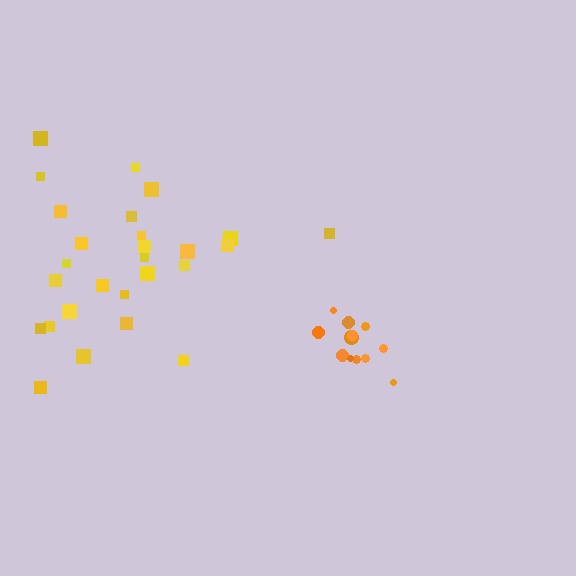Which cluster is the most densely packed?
Orange.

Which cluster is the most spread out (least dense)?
Yellow.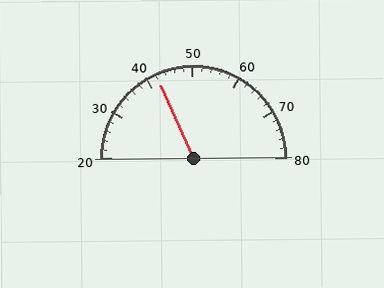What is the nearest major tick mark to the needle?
The nearest major tick mark is 40.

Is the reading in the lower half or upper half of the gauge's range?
The reading is in the lower half of the range (20 to 80).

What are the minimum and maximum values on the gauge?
The gauge ranges from 20 to 80.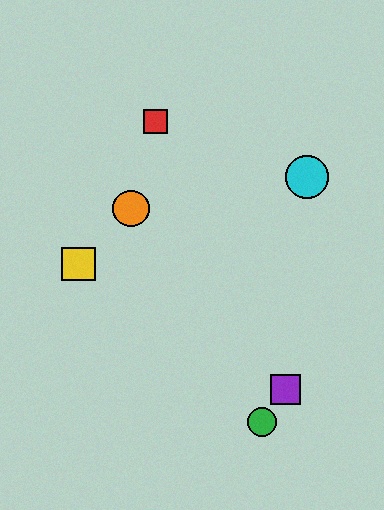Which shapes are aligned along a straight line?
The blue circle, the purple square, the orange circle are aligned along a straight line.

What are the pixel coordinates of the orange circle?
The orange circle is at (131, 208).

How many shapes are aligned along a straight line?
3 shapes (the blue circle, the purple square, the orange circle) are aligned along a straight line.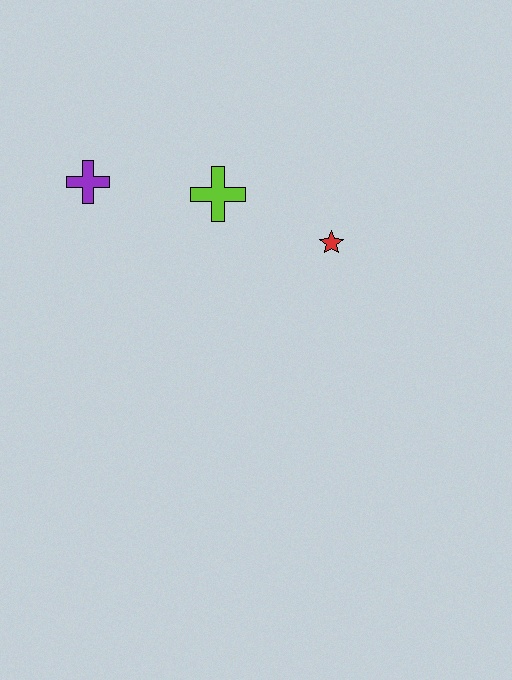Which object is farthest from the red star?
The purple cross is farthest from the red star.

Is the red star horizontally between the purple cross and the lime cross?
No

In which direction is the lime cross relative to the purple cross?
The lime cross is to the right of the purple cross.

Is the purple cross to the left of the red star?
Yes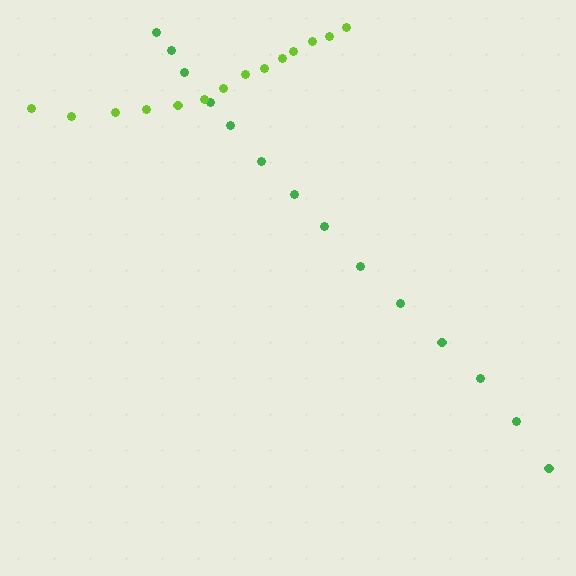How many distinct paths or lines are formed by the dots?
There are 2 distinct paths.